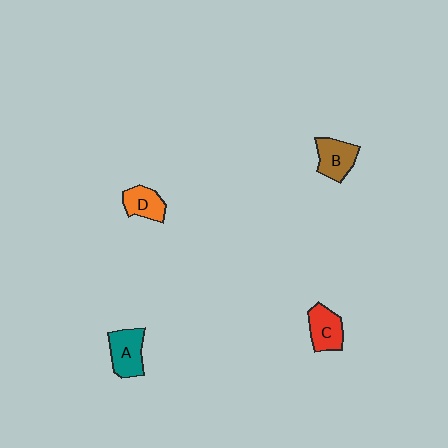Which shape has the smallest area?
Shape D (orange).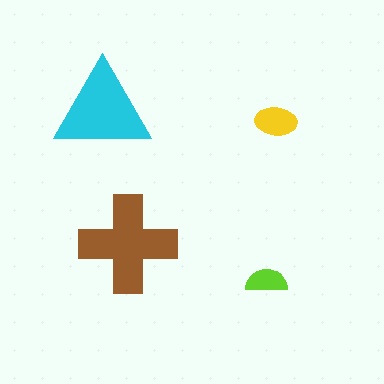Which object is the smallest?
The lime semicircle.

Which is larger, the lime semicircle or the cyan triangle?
The cyan triangle.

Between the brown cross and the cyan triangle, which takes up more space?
The brown cross.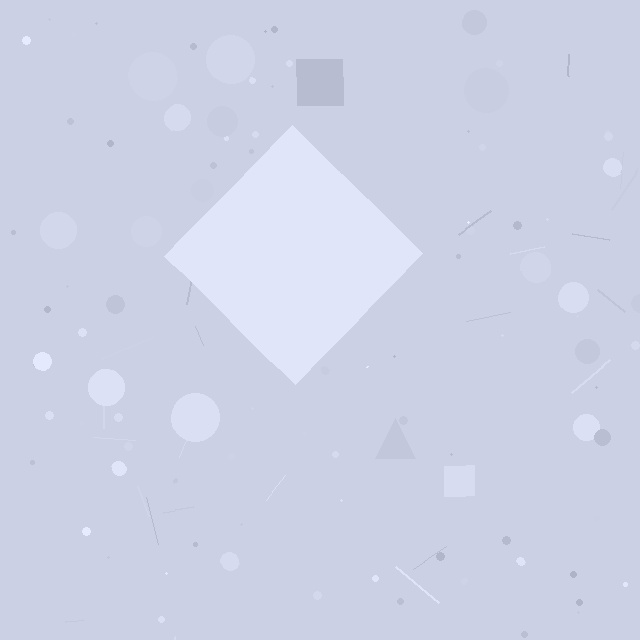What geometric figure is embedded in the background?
A diamond is embedded in the background.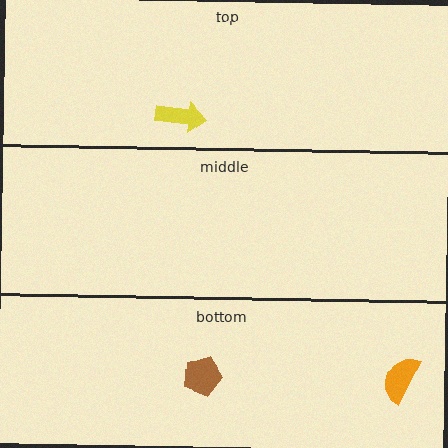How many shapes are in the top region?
1.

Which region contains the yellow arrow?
The top region.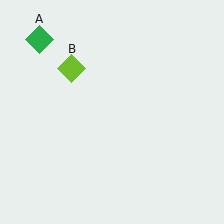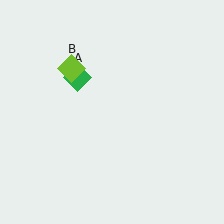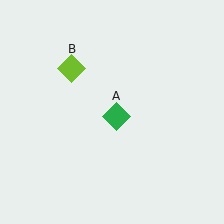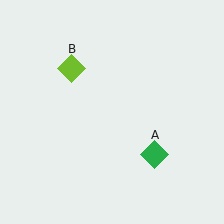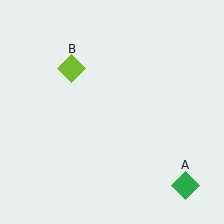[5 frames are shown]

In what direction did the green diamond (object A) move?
The green diamond (object A) moved down and to the right.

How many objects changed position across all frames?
1 object changed position: green diamond (object A).